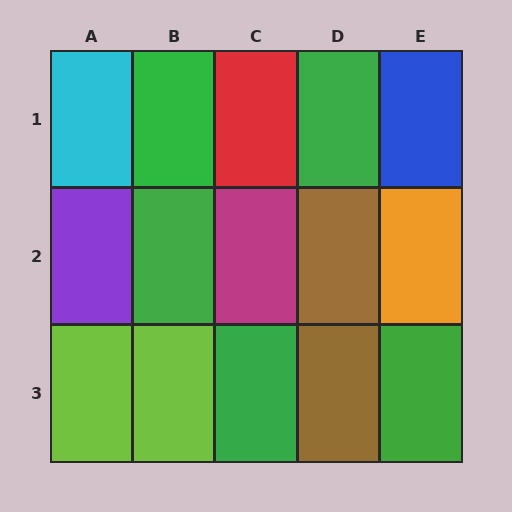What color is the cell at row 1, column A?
Cyan.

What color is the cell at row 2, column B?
Green.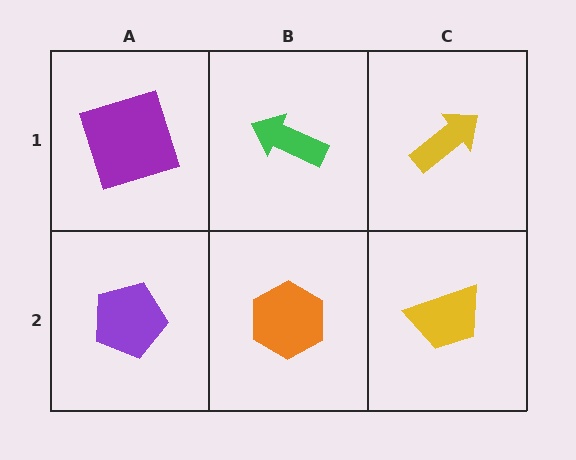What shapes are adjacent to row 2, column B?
A green arrow (row 1, column B), a purple pentagon (row 2, column A), a yellow trapezoid (row 2, column C).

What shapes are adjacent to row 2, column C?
A yellow arrow (row 1, column C), an orange hexagon (row 2, column B).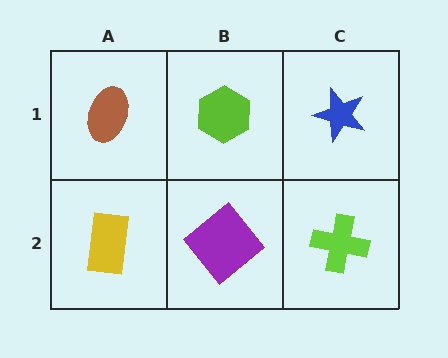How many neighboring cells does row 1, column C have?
2.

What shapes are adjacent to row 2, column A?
A brown ellipse (row 1, column A), a purple diamond (row 2, column B).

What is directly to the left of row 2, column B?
A yellow rectangle.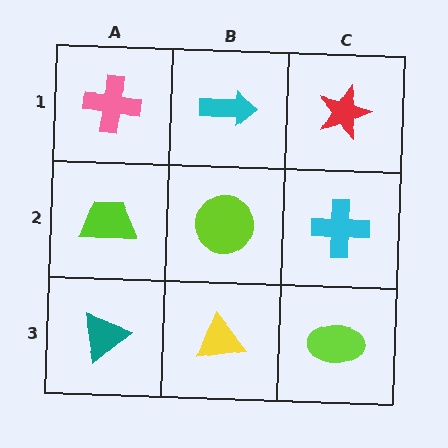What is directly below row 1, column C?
A cyan cross.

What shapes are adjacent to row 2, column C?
A red star (row 1, column C), a lime ellipse (row 3, column C), a lime circle (row 2, column B).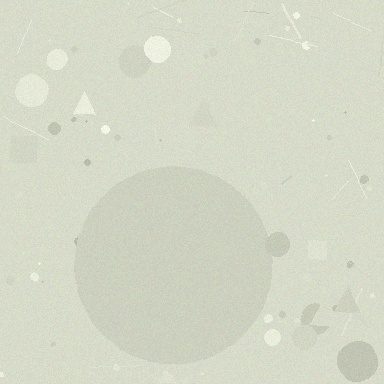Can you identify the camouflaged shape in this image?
The camouflaged shape is a circle.